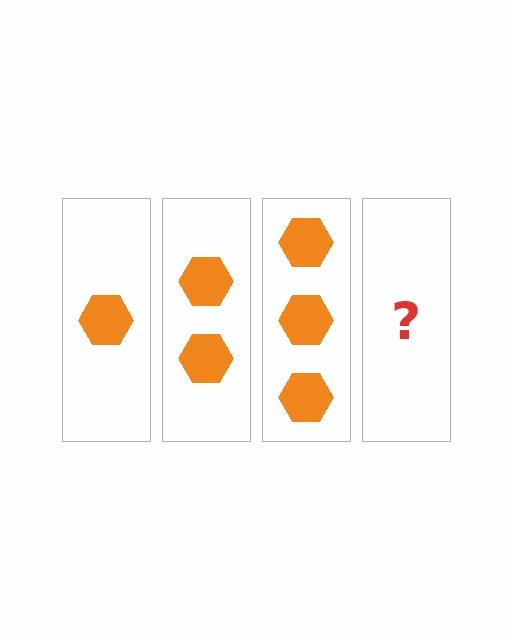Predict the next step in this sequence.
The next step is 4 hexagons.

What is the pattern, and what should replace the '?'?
The pattern is that each step adds one more hexagon. The '?' should be 4 hexagons.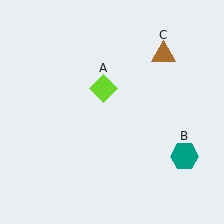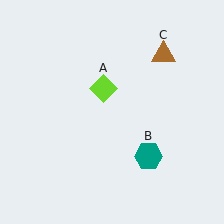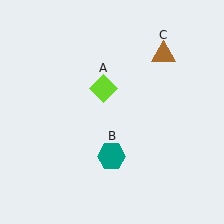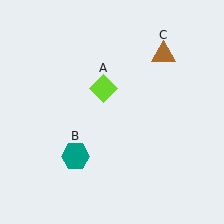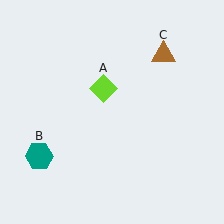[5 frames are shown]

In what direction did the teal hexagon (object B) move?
The teal hexagon (object B) moved left.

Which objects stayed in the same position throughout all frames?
Lime diamond (object A) and brown triangle (object C) remained stationary.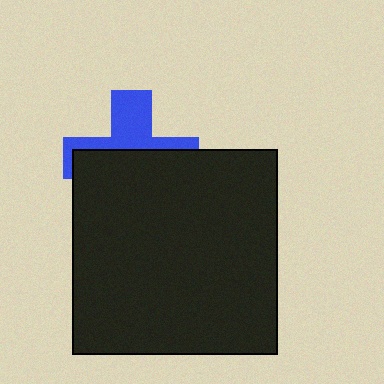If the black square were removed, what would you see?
You would see the complete blue cross.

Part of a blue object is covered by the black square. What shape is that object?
It is a cross.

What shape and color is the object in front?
The object in front is a black square.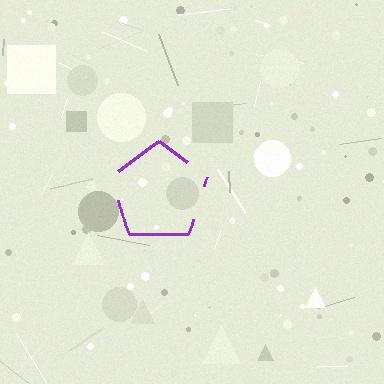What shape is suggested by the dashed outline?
The dashed outline suggests a pentagon.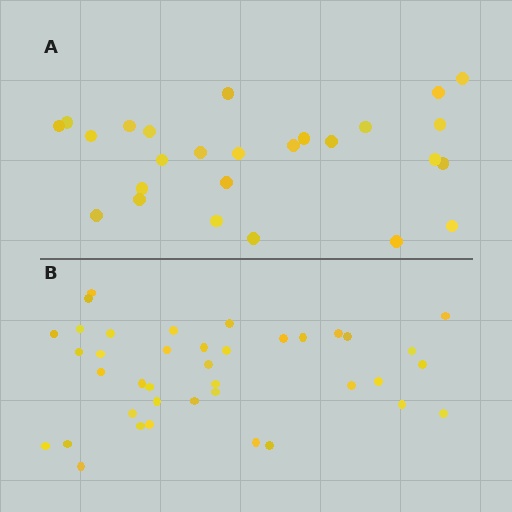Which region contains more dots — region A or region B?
Region B (the bottom region) has more dots.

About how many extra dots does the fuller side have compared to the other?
Region B has approximately 15 more dots than region A.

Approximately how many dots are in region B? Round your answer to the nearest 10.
About 40 dots. (The exact count is 39, which rounds to 40.)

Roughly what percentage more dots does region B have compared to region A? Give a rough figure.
About 50% more.